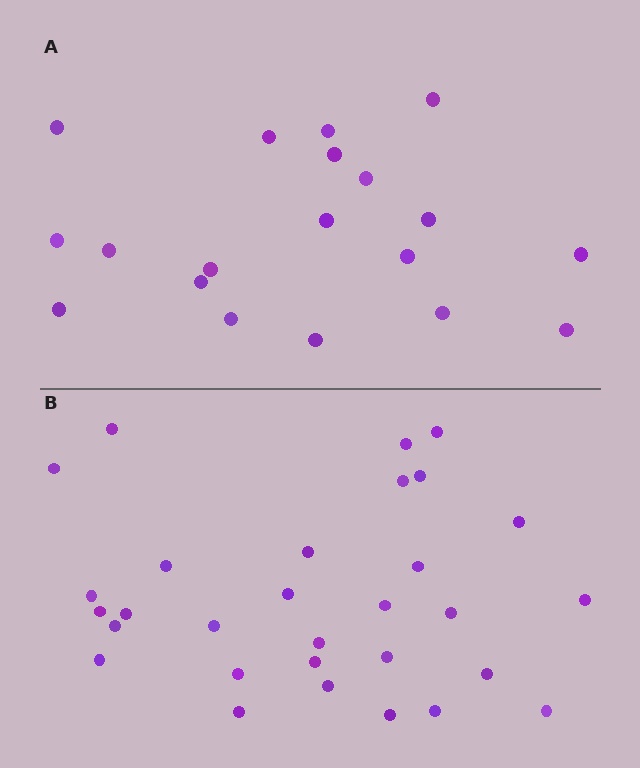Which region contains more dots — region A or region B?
Region B (the bottom region) has more dots.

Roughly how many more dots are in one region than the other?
Region B has roughly 12 or so more dots than region A.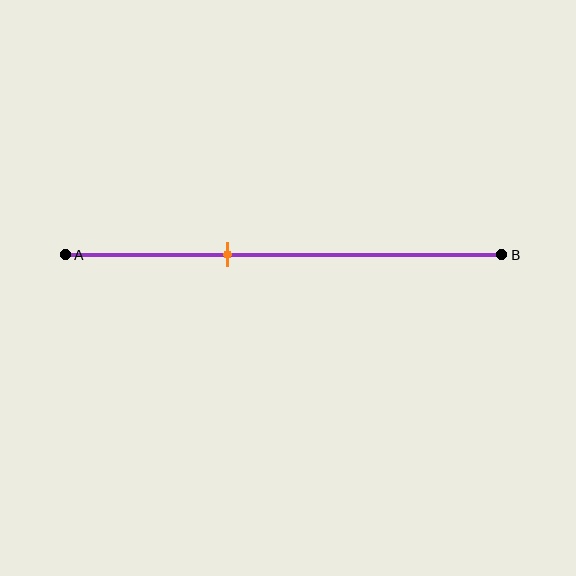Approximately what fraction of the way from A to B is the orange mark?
The orange mark is approximately 35% of the way from A to B.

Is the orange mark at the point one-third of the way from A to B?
No, the mark is at about 35% from A, not at the 33% one-third point.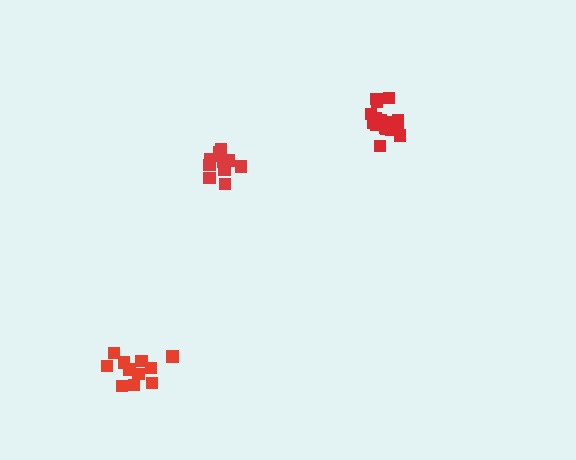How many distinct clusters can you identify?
There are 3 distinct clusters.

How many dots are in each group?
Group 1: 12 dots, Group 2: 11 dots, Group 3: 17 dots (40 total).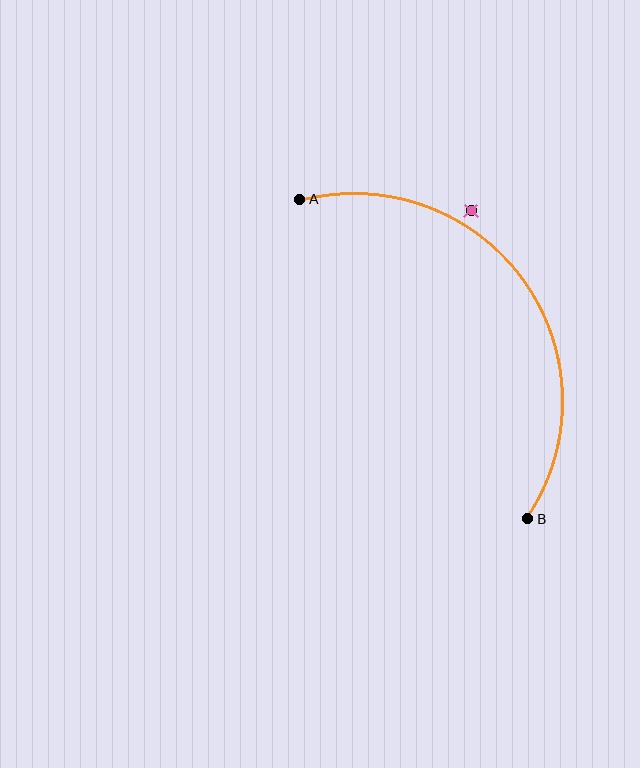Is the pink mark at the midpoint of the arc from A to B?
No — the pink mark does not lie on the arc at all. It sits slightly outside the curve.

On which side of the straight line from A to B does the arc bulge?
The arc bulges above and to the right of the straight line connecting A and B.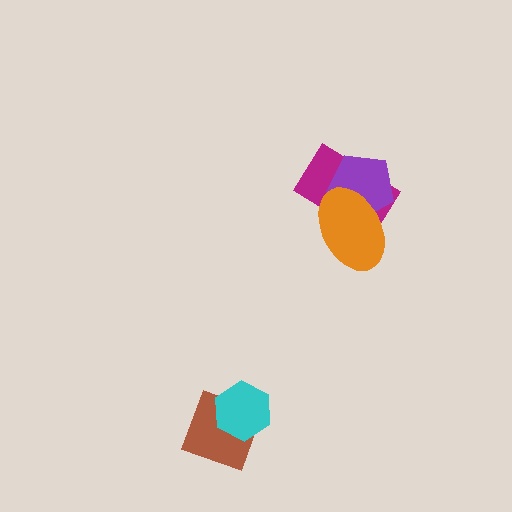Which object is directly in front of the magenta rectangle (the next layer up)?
The purple pentagon is directly in front of the magenta rectangle.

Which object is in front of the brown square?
The cyan hexagon is in front of the brown square.